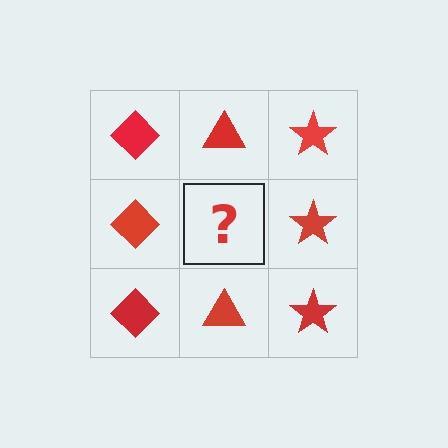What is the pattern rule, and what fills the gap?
The rule is that each column has a consistent shape. The gap should be filled with a red triangle.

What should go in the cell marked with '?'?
The missing cell should contain a red triangle.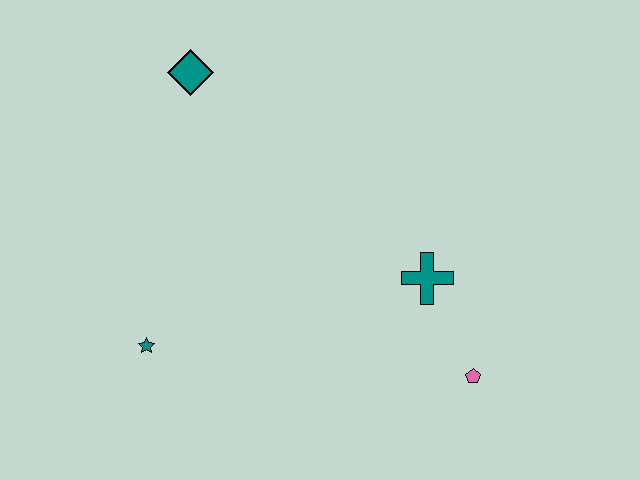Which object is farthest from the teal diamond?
The pink pentagon is farthest from the teal diamond.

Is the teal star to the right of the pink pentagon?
No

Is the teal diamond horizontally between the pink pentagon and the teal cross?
No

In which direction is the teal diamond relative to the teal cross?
The teal diamond is to the left of the teal cross.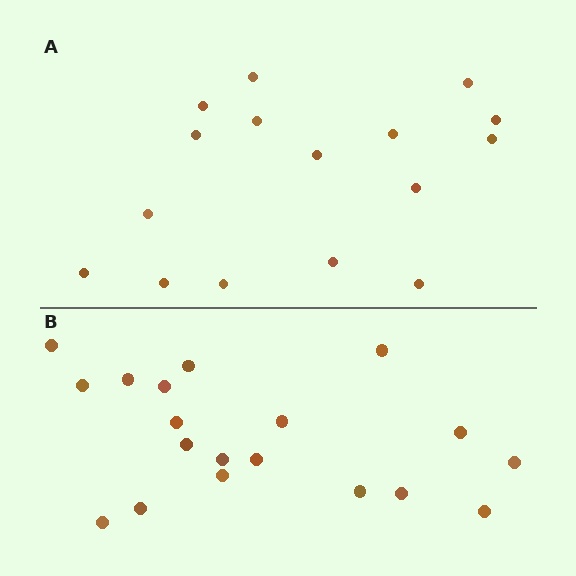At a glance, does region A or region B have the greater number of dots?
Region B (the bottom region) has more dots.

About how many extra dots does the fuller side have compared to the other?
Region B has just a few more — roughly 2 or 3 more dots than region A.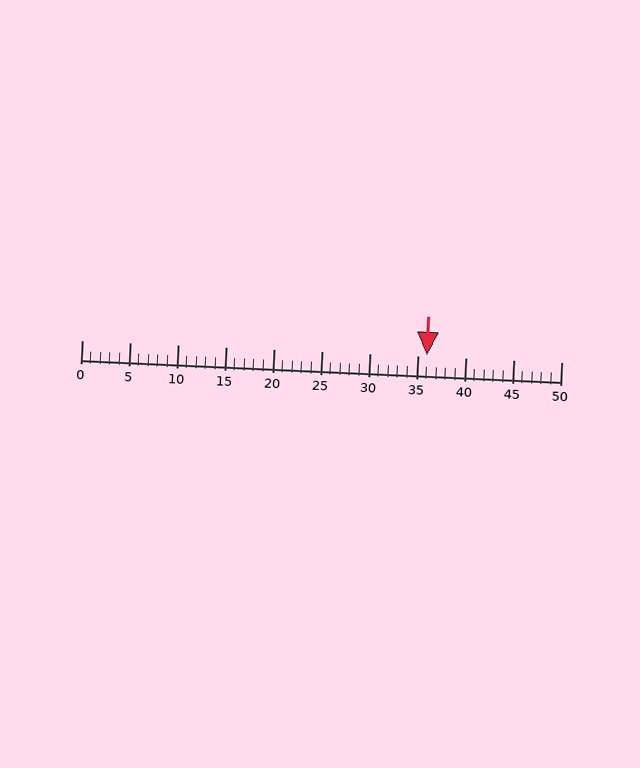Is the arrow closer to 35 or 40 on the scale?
The arrow is closer to 35.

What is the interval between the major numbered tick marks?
The major tick marks are spaced 5 units apart.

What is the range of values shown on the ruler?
The ruler shows values from 0 to 50.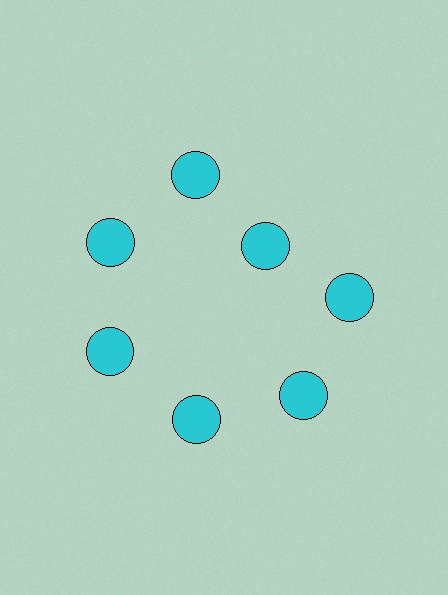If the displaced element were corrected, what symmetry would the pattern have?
It would have 7-fold rotational symmetry — the pattern would map onto itself every 51 degrees.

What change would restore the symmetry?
The symmetry would be restored by moving it outward, back onto the ring so that all 7 circles sit at equal angles and equal distance from the center.